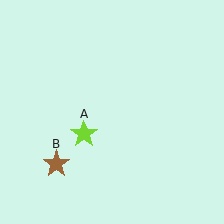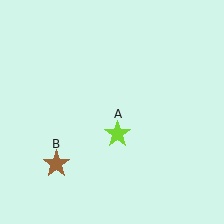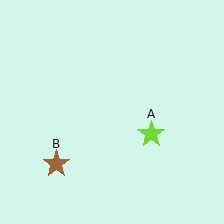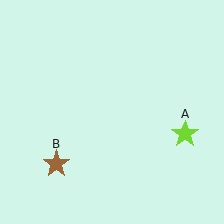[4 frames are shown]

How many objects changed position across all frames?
1 object changed position: lime star (object A).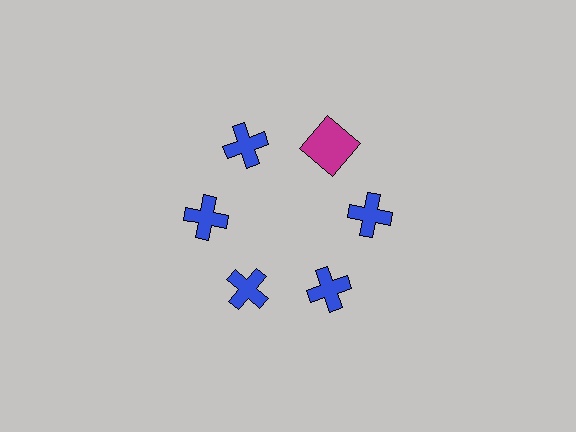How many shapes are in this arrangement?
There are 6 shapes arranged in a ring pattern.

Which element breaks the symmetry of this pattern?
The magenta square at roughly the 1 o'clock position breaks the symmetry. All other shapes are blue crosses.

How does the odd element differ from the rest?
It differs in both color (magenta instead of blue) and shape (square instead of cross).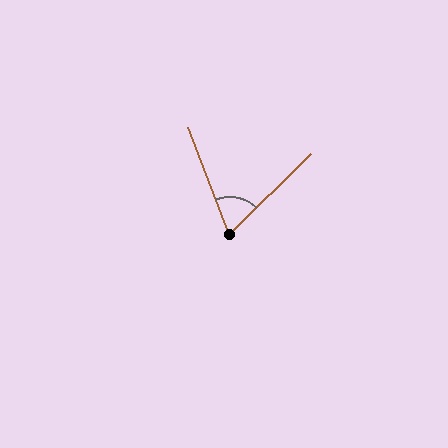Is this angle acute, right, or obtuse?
It is acute.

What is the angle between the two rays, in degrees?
Approximately 66 degrees.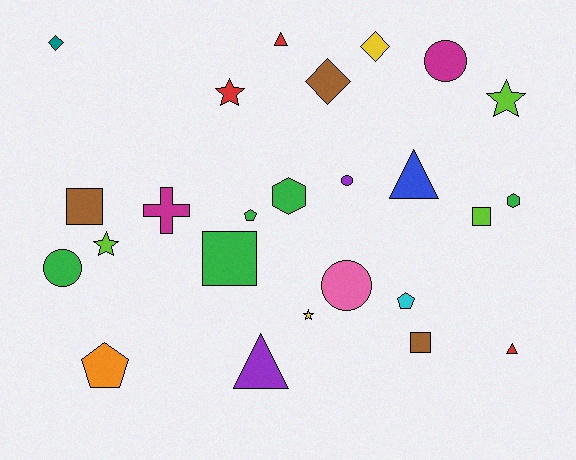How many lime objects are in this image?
There are 3 lime objects.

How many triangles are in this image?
There are 4 triangles.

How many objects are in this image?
There are 25 objects.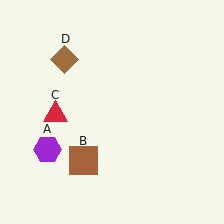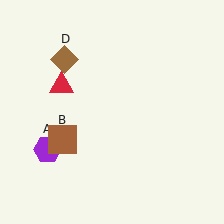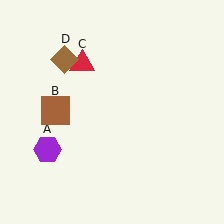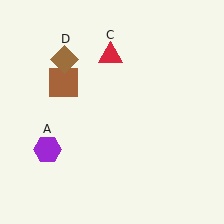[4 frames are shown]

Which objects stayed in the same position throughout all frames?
Purple hexagon (object A) and brown diamond (object D) remained stationary.